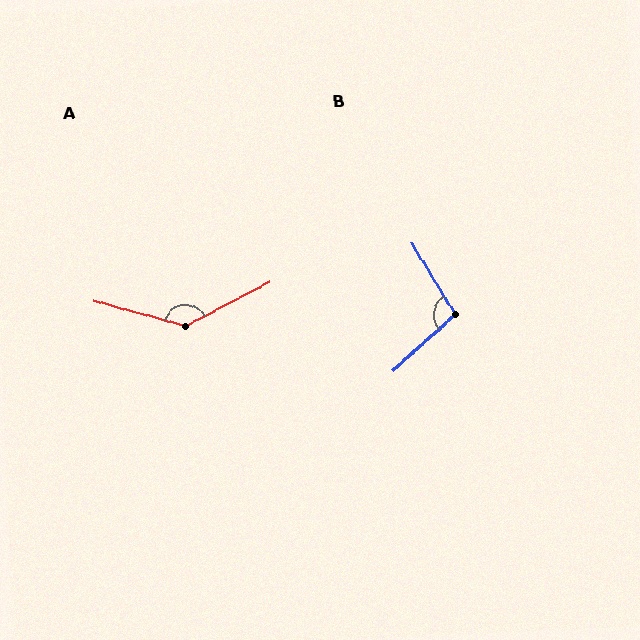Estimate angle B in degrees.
Approximately 101 degrees.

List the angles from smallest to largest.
B (101°), A (137°).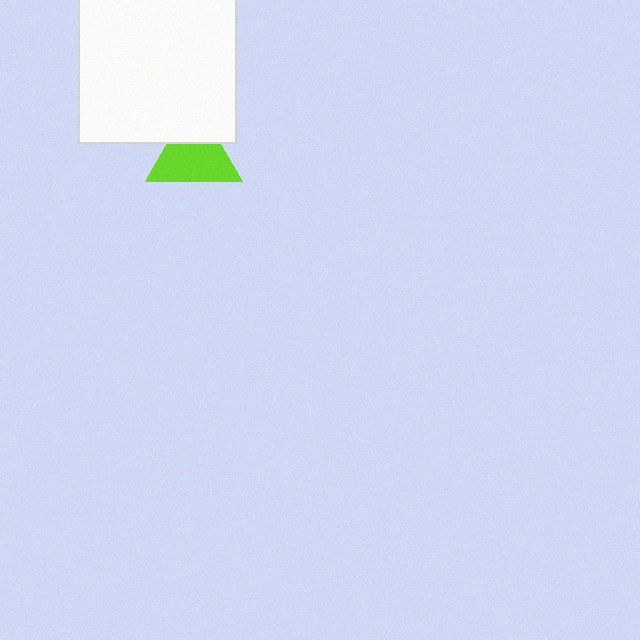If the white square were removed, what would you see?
You would see the complete lime triangle.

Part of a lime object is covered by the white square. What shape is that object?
It is a triangle.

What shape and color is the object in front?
The object in front is a white square.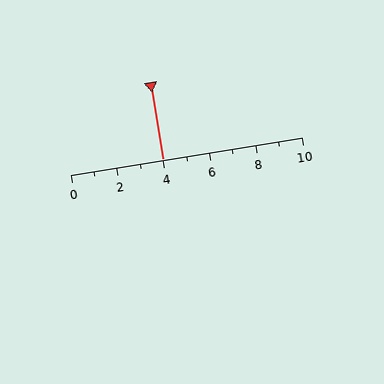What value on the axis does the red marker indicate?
The marker indicates approximately 4.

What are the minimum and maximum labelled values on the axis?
The axis runs from 0 to 10.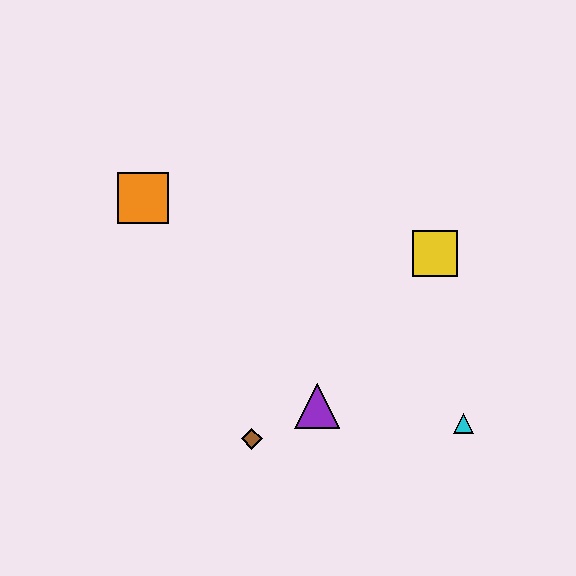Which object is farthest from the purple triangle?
The orange square is farthest from the purple triangle.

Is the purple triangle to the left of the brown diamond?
No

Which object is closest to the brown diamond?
The purple triangle is closest to the brown diamond.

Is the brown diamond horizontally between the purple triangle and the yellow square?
No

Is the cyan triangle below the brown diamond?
No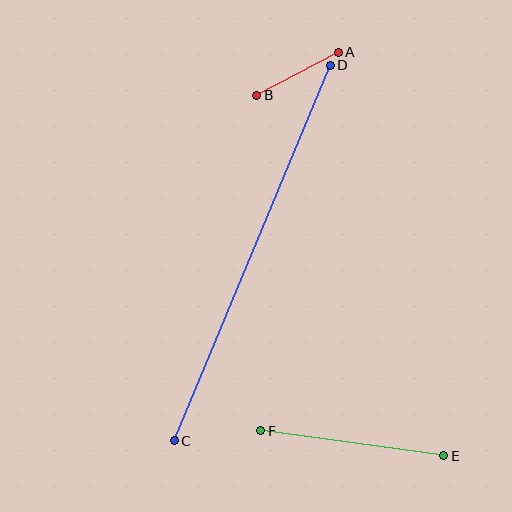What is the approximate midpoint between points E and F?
The midpoint is at approximately (352, 443) pixels.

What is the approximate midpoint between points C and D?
The midpoint is at approximately (252, 253) pixels.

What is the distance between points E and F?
The distance is approximately 184 pixels.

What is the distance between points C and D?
The distance is approximately 407 pixels.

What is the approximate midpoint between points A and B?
The midpoint is at approximately (298, 74) pixels.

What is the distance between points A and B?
The distance is approximately 92 pixels.